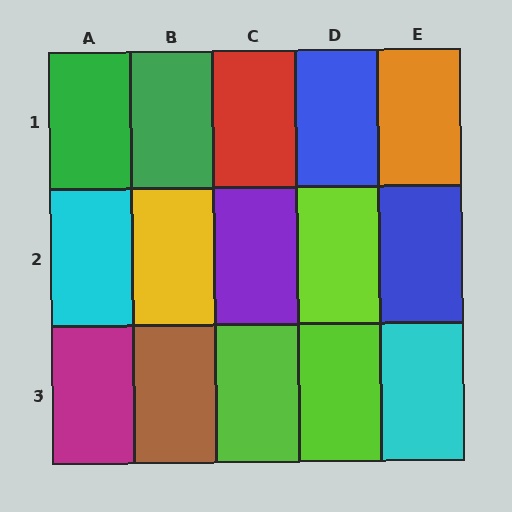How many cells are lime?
3 cells are lime.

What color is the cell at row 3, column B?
Brown.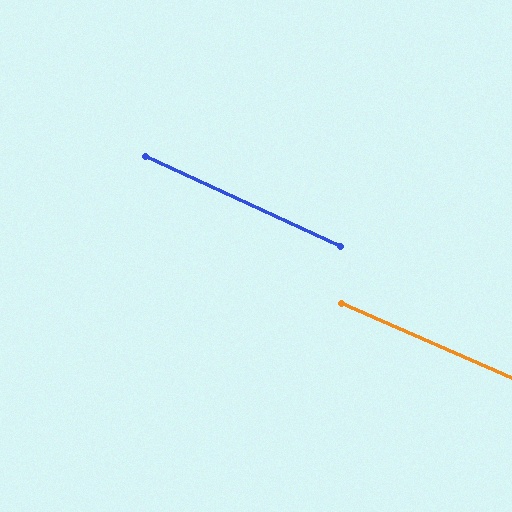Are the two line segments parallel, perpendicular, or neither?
Parallel — their directions differ by only 1.1°.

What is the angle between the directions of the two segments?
Approximately 1 degree.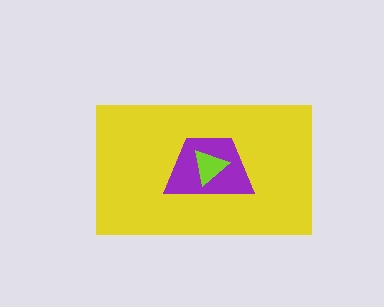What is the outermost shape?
The yellow rectangle.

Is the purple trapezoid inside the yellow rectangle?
Yes.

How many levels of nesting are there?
3.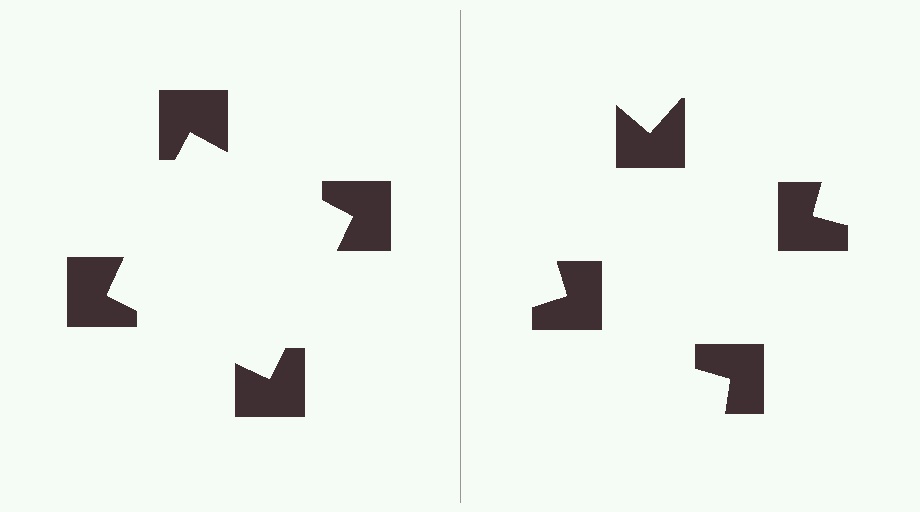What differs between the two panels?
The notched squares are positioned identically on both sides; only the wedge orientations differ. On the left they align to a square; on the right they are misaligned.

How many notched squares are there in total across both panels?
8 — 4 on each side.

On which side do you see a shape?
An illusory square appears on the left side. On the right side the wedge cuts are rotated, so no coherent shape forms.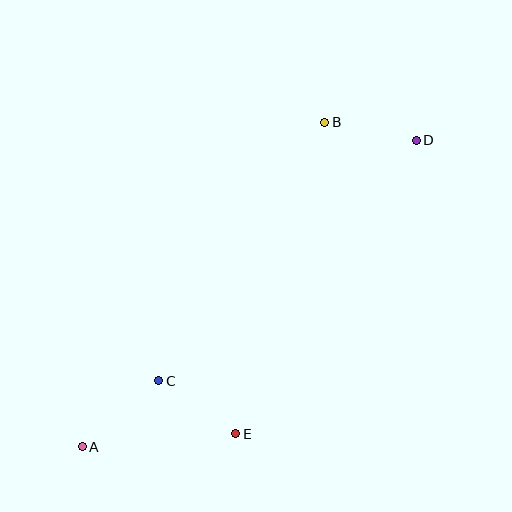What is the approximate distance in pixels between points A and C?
The distance between A and C is approximately 101 pixels.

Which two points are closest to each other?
Points B and D are closest to each other.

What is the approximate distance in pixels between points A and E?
The distance between A and E is approximately 154 pixels.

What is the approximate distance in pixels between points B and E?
The distance between B and E is approximately 324 pixels.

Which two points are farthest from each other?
Points A and D are farthest from each other.